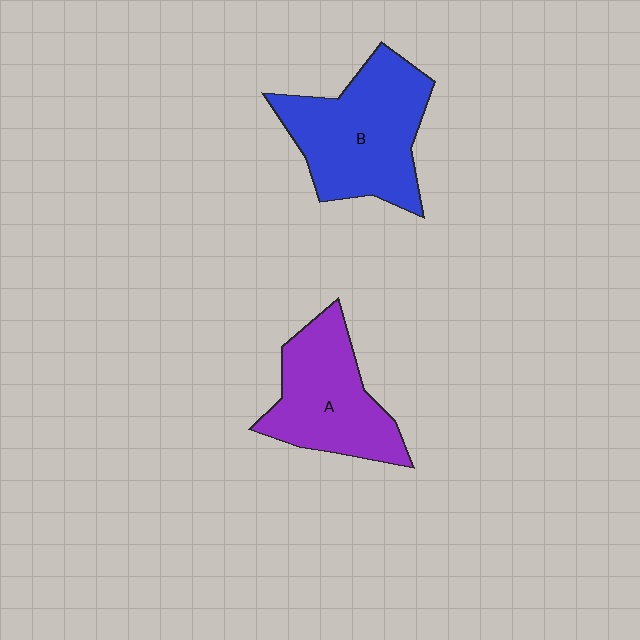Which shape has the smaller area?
Shape A (purple).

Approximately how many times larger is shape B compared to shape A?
Approximately 1.2 times.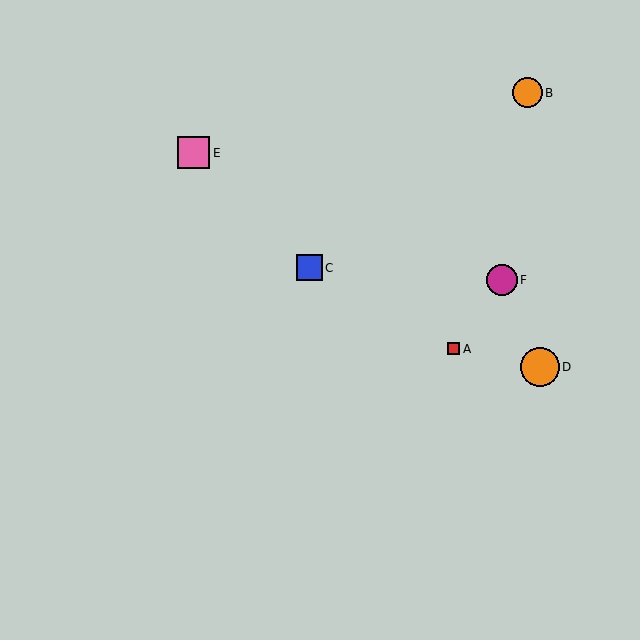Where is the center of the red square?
The center of the red square is at (454, 349).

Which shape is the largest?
The orange circle (labeled D) is the largest.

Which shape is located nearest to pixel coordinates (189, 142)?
The pink square (labeled E) at (194, 153) is nearest to that location.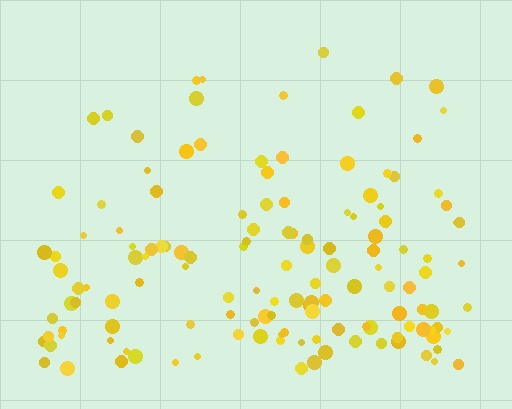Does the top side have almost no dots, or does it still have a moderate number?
Still a moderate number, just noticeably fewer than the bottom.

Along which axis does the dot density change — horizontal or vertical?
Vertical.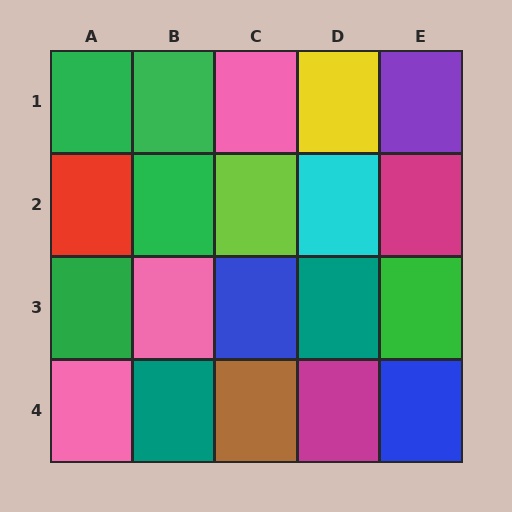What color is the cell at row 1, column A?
Green.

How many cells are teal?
2 cells are teal.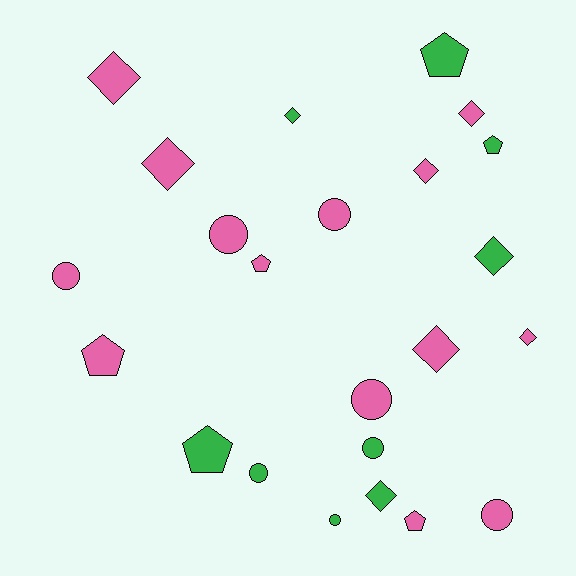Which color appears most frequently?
Pink, with 14 objects.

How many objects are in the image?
There are 23 objects.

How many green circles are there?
There are 3 green circles.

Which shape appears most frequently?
Diamond, with 9 objects.